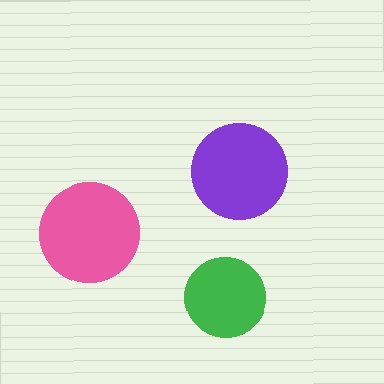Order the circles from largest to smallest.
the pink one, the purple one, the green one.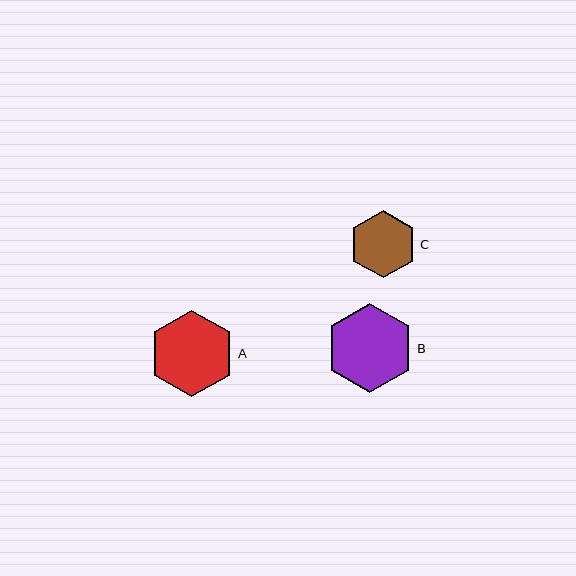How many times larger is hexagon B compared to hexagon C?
Hexagon B is approximately 1.3 times the size of hexagon C.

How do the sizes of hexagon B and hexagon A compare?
Hexagon B and hexagon A are approximately the same size.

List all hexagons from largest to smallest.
From largest to smallest: B, A, C.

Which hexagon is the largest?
Hexagon B is the largest with a size of approximately 89 pixels.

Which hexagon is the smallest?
Hexagon C is the smallest with a size of approximately 67 pixels.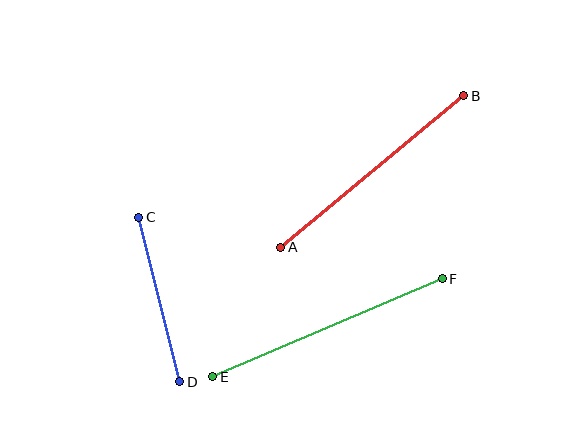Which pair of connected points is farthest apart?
Points E and F are farthest apart.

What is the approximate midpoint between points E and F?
The midpoint is at approximately (328, 328) pixels.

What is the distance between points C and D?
The distance is approximately 170 pixels.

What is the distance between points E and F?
The distance is approximately 249 pixels.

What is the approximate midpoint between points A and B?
The midpoint is at approximately (372, 171) pixels.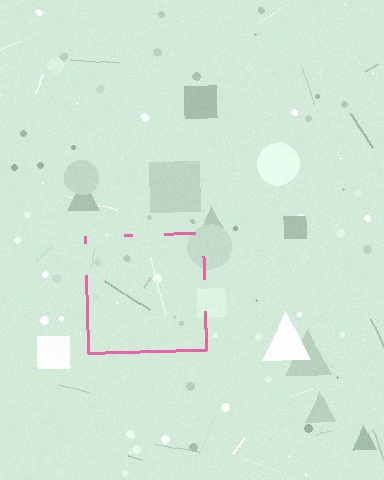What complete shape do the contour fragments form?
The contour fragments form a square.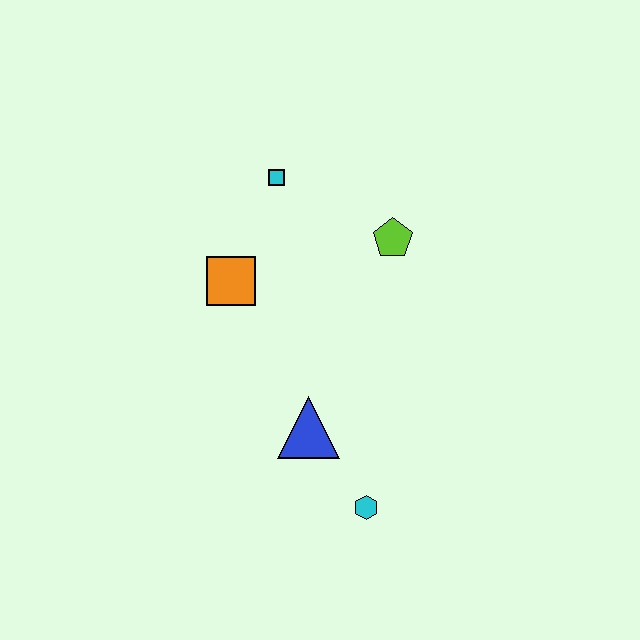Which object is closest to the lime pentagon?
The cyan square is closest to the lime pentagon.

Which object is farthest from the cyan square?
The cyan hexagon is farthest from the cyan square.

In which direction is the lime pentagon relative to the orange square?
The lime pentagon is to the right of the orange square.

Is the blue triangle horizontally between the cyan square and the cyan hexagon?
Yes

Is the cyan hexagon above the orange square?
No